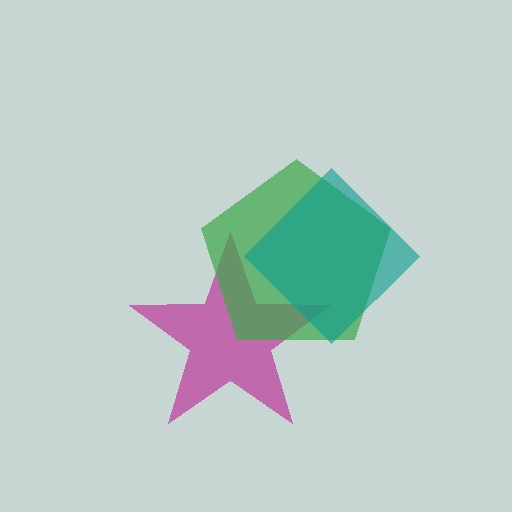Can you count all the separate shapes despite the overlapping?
Yes, there are 3 separate shapes.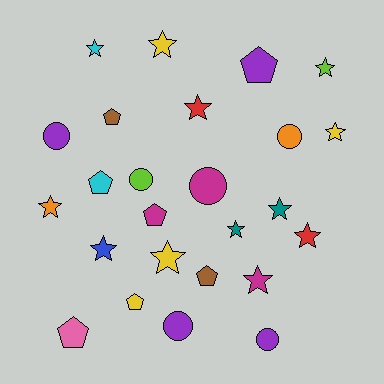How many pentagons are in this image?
There are 7 pentagons.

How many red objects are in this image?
There are 2 red objects.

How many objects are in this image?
There are 25 objects.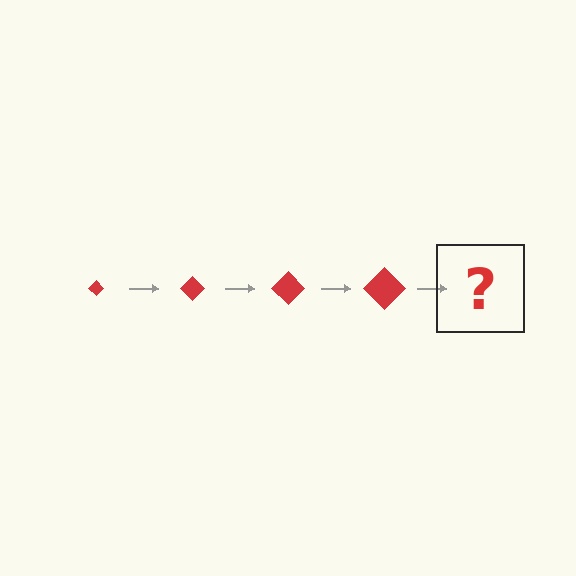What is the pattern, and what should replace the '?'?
The pattern is that the diamond gets progressively larger each step. The '?' should be a red diamond, larger than the previous one.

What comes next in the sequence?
The next element should be a red diamond, larger than the previous one.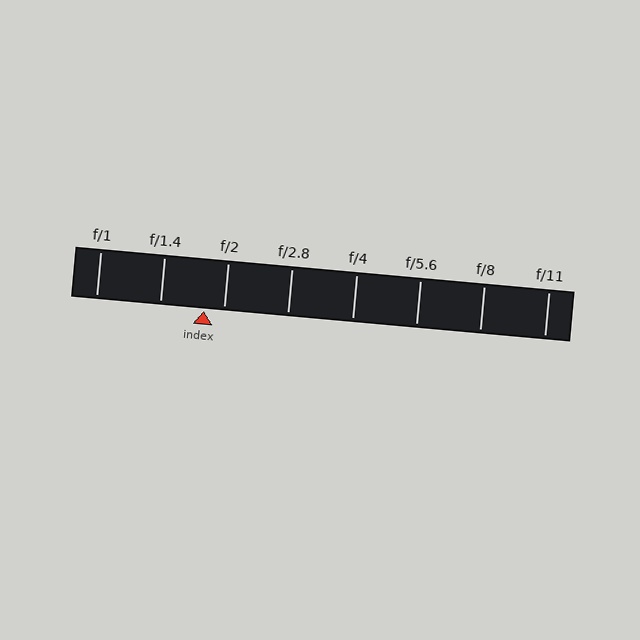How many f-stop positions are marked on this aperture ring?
There are 8 f-stop positions marked.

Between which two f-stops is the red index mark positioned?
The index mark is between f/1.4 and f/2.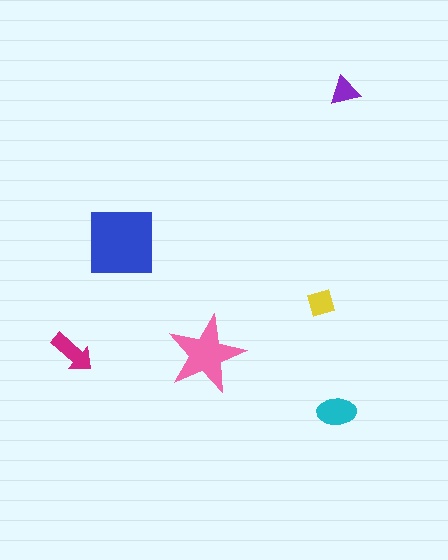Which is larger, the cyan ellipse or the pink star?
The pink star.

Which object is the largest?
The blue square.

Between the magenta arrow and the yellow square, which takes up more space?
The magenta arrow.